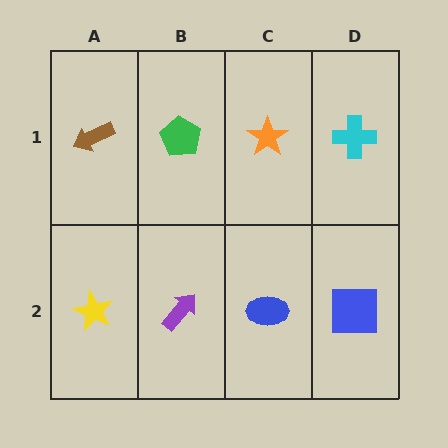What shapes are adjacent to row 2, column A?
A brown arrow (row 1, column A), a purple arrow (row 2, column B).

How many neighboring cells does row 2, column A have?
2.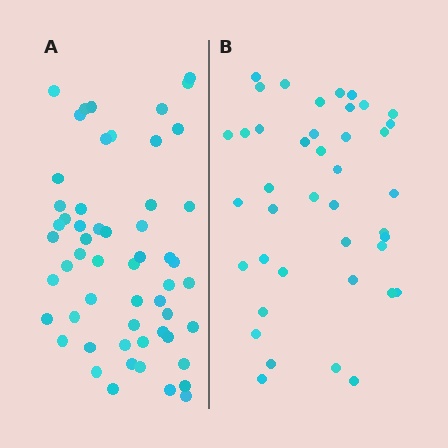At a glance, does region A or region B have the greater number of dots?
Region A (the left region) has more dots.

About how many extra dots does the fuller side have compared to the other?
Region A has approximately 15 more dots than region B.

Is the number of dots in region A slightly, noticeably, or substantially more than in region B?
Region A has noticeably more, but not dramatically so. The ratio is roughly 1.4 to 1.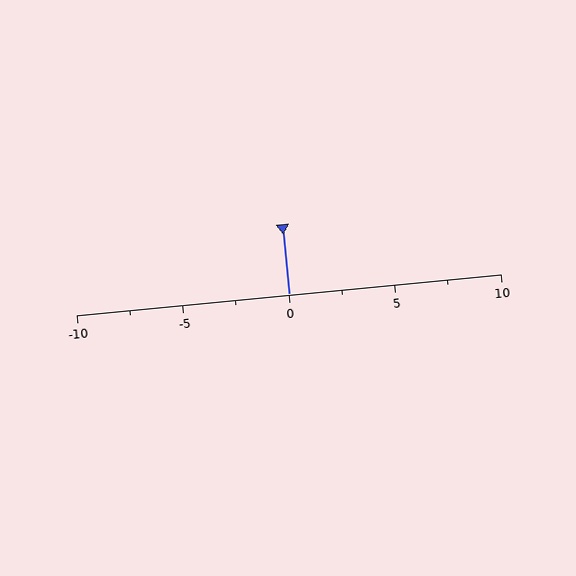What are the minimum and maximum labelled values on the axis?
The axis runs from -10 to 10.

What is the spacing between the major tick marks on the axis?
The major ticks are spaced 5 apart.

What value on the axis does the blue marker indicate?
The marker indicates approximately 0.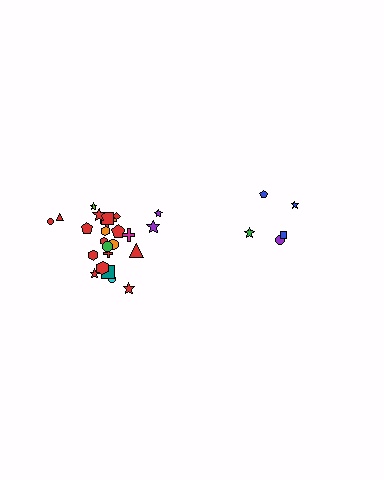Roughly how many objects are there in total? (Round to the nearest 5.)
Roughly 30 objects in total.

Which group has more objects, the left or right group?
The left group.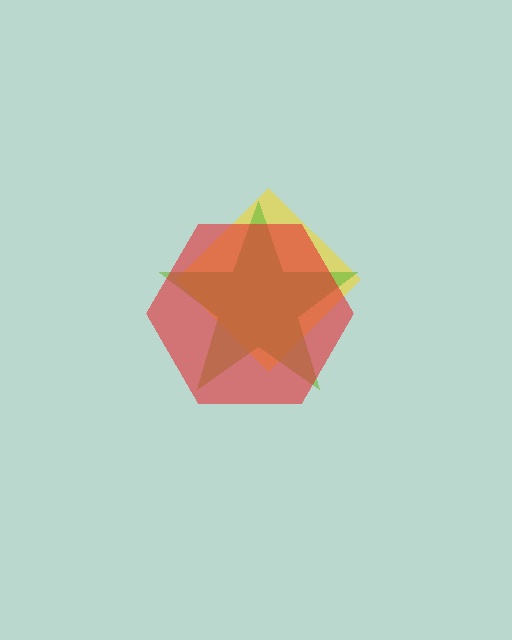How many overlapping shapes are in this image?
There are 3 overlapping shapes in the image.